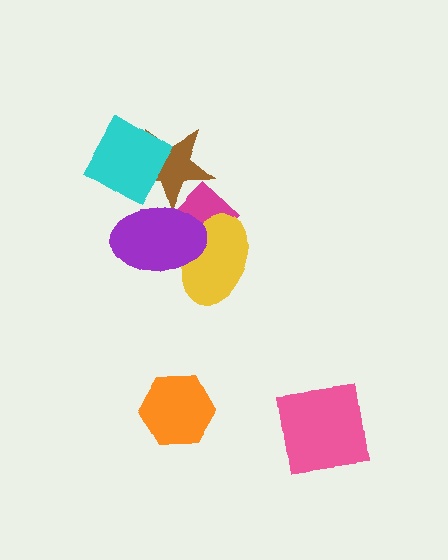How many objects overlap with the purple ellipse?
4 objects overlap with the purple ellipse.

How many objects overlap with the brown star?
3 objects overlap with the brown star.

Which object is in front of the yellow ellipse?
The purple ellipse is in front of the yellow ellipse.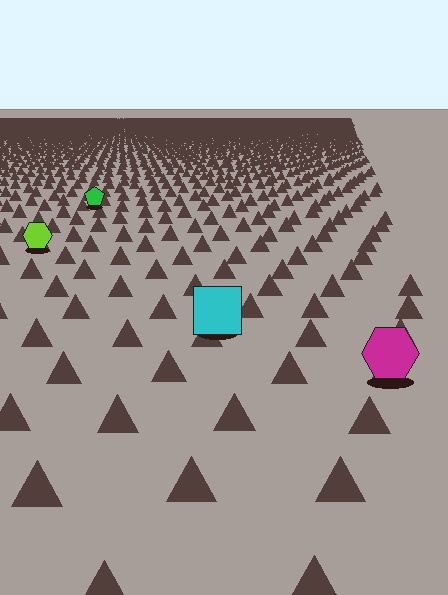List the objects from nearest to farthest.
From nearest to farthest: the magenta hexagon, the cyan square, the lime hexagon, the green pentagon.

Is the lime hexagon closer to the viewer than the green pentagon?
Yes. The lime hexagon is closer — you can tell from the texture gradient: the ground texture is coarser near it.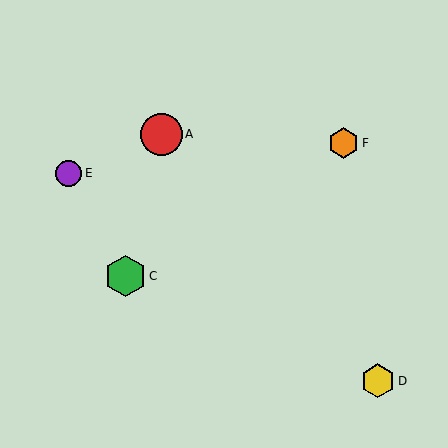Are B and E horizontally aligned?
No, B is at y≈276 and E is at y≈173.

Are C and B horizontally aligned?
Yes, both are at y≈276.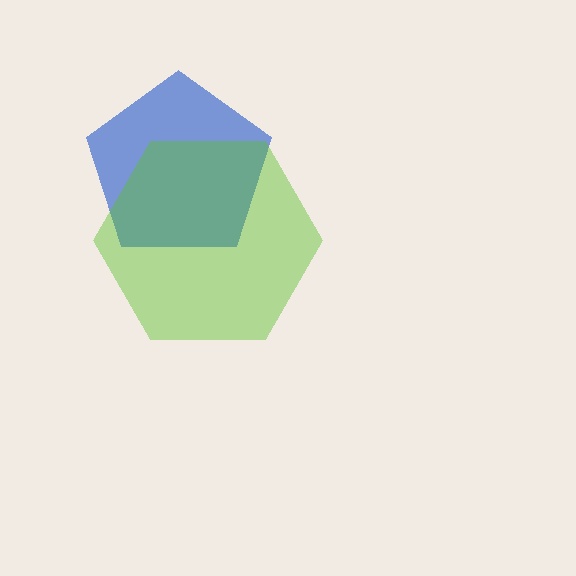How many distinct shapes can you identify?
There are 2 distinct shapes: a blue pentagon, a lime hexagon.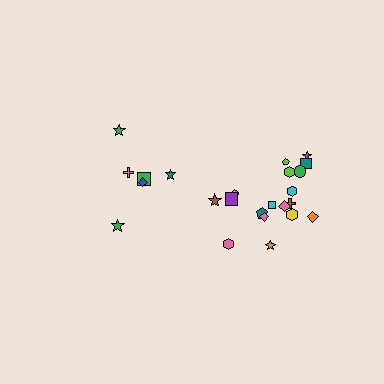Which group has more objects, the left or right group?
The right group.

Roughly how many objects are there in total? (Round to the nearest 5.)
Roughly 25 objects in total.